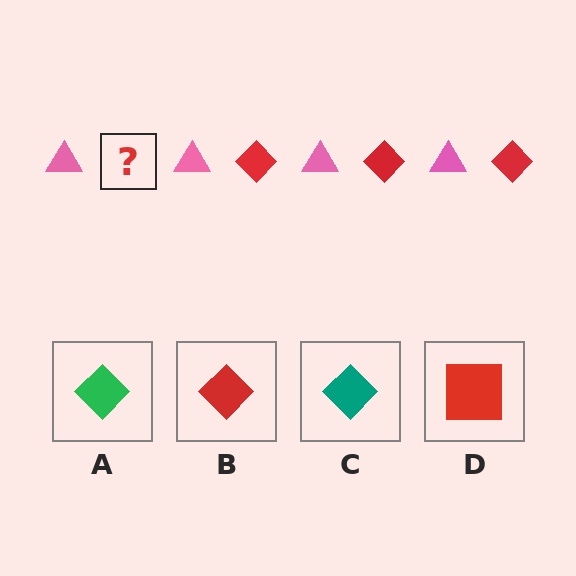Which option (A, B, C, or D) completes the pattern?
B.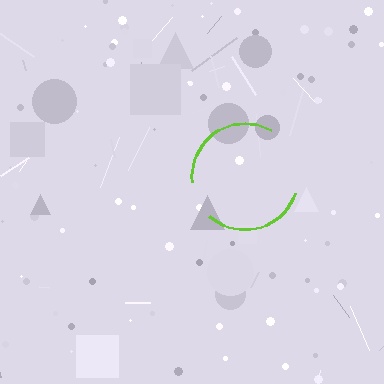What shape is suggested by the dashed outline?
The dashed outline suggests a circle.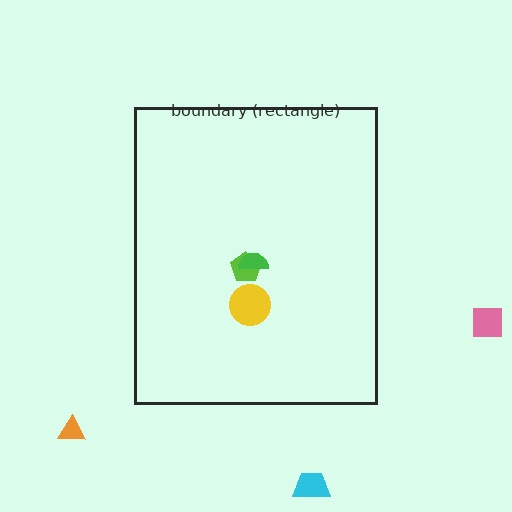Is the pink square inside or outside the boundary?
Outside.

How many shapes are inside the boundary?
3 inside, 3 outside.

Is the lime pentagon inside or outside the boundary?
Inside.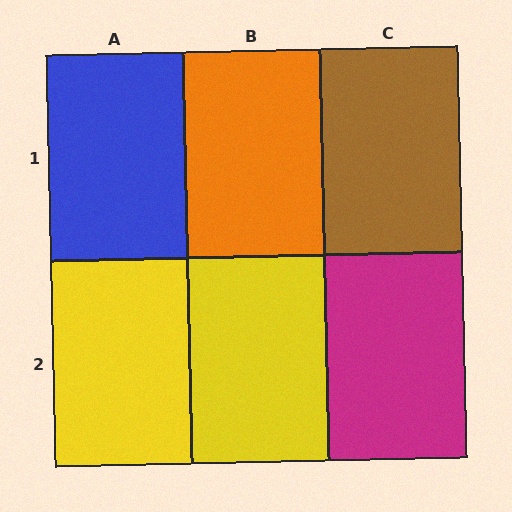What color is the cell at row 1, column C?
Brown.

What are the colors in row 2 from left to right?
Yellow, yellow, magenta.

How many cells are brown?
1 cell is brown.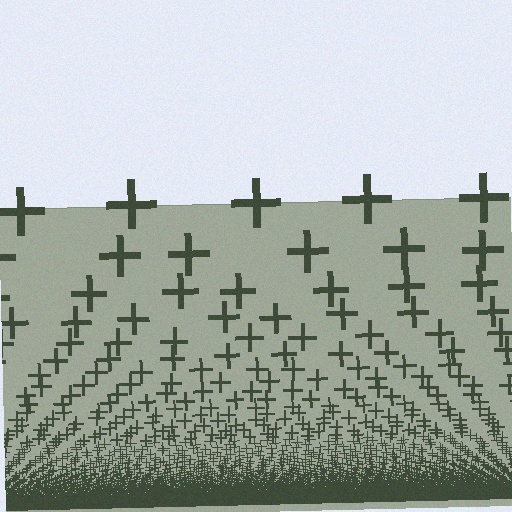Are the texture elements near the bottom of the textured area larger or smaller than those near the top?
Smaller. The gradient is inverted — elements near the bottom are smaller and denser.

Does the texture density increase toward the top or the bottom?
Density increases toward the bottom.